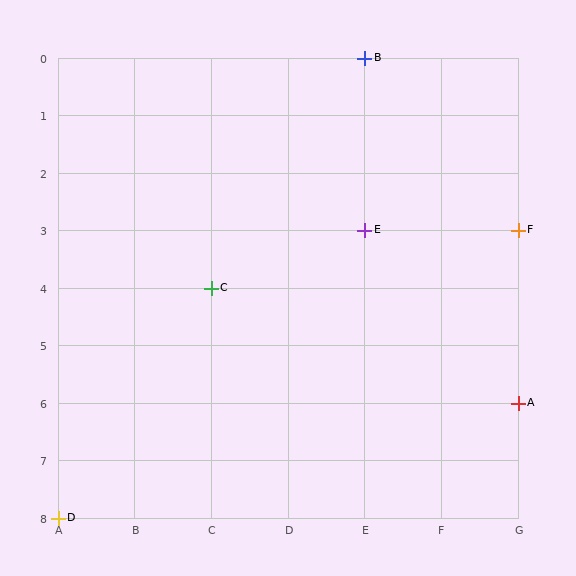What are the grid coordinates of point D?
Point D is at grid coordinates (A, 8).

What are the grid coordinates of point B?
Point B is at grid coordinates (E, 0).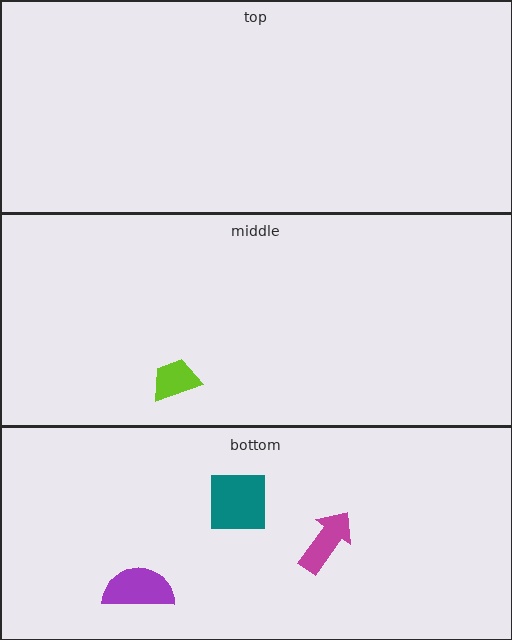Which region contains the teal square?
The bottom region.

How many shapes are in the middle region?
1.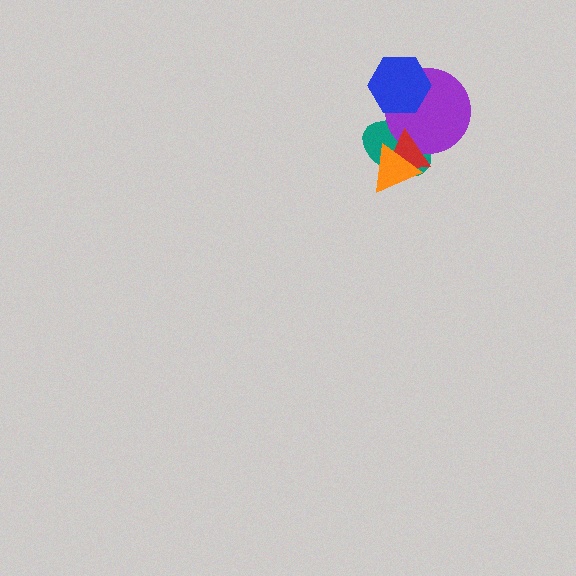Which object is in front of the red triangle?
The orange triangle is in front of the red triangle.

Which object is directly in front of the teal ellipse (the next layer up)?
The purple circle is directly in front of the teal ellipse.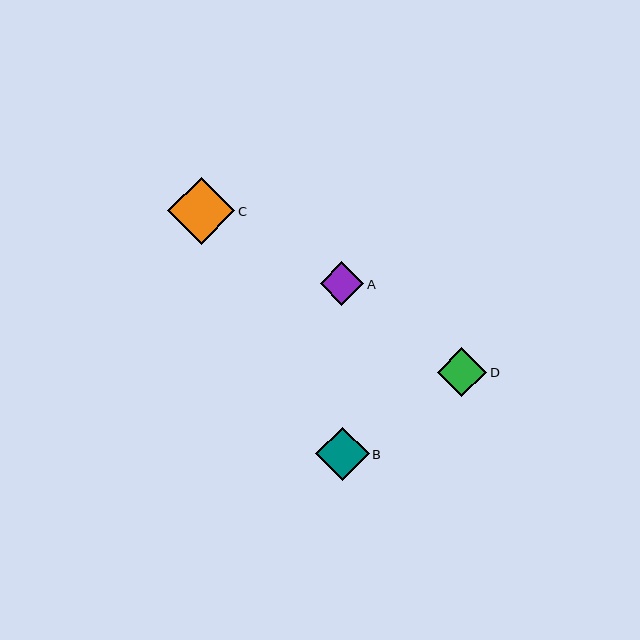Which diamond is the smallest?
Diamond A is the smallest with a size of approximately 44 pixels.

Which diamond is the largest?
Diamond C is the largest with a size of approximately 67 pixels.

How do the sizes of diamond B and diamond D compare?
Diamond B and diamond D are approximately the same size.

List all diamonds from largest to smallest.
From largest to smallest: C, B, D, A.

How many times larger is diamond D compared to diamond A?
Diamond D is approximately 1.1 times the size of diamond A.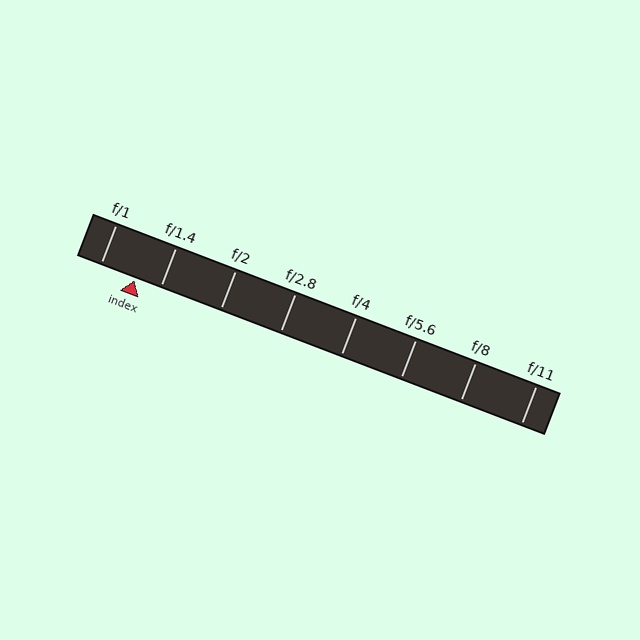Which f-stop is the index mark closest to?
The index mark is closest to f/1.4.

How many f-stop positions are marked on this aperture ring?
There are 8 f-stop positions marked.